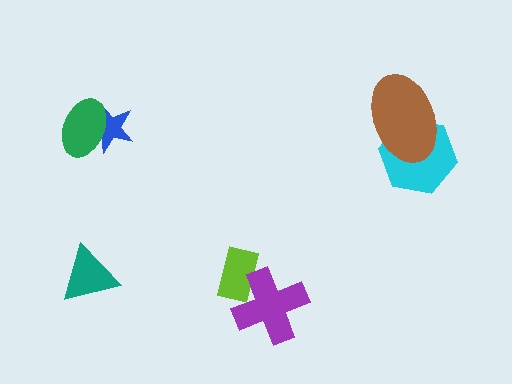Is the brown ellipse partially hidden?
No, no other shape covers it.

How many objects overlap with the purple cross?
1 object overlaps with the purple cross.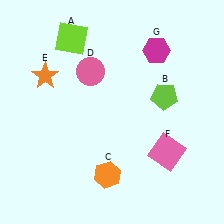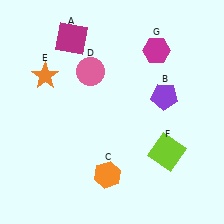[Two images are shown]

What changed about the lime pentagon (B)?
In Image 1, B is lime. In Image 2, it changed to purple.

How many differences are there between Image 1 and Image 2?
There are 3 differences between the two images.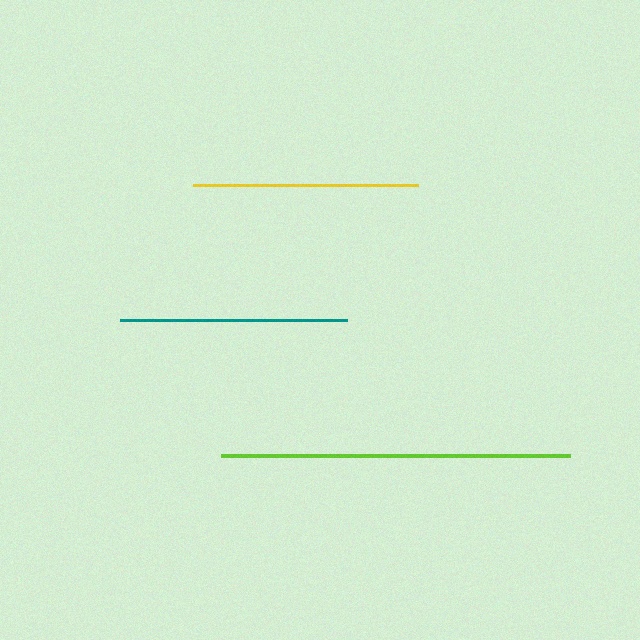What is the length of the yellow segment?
The yellow segment is approximately 225 pixels long.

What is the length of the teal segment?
The teal segment is approximately 227 pixels long.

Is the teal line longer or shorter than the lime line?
The lime line is longer than the teal line.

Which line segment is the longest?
The lime line is the longest at approximately 349 pixels.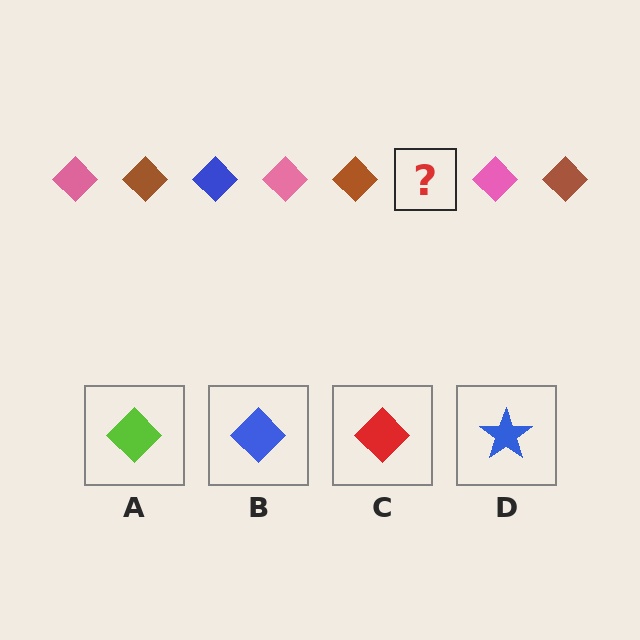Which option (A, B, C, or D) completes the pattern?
B.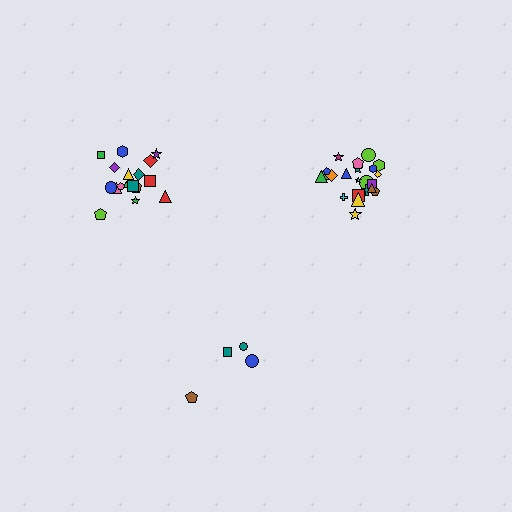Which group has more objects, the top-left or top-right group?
The top-right group.